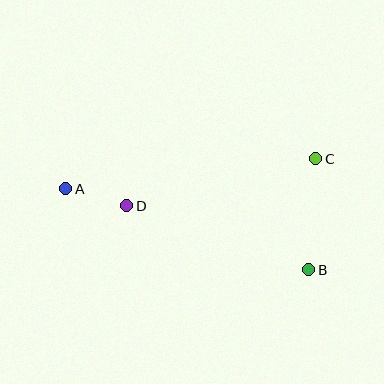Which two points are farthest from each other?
Points A and B are farthest from each other.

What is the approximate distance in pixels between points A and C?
The distance between A and C is approximately 252 pixels.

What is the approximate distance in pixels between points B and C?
The distance between B and C is approximately 111 pixels.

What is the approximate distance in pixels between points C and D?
The distance between C and D is approximately 195 pixels.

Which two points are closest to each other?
Points A and D are closest to each other.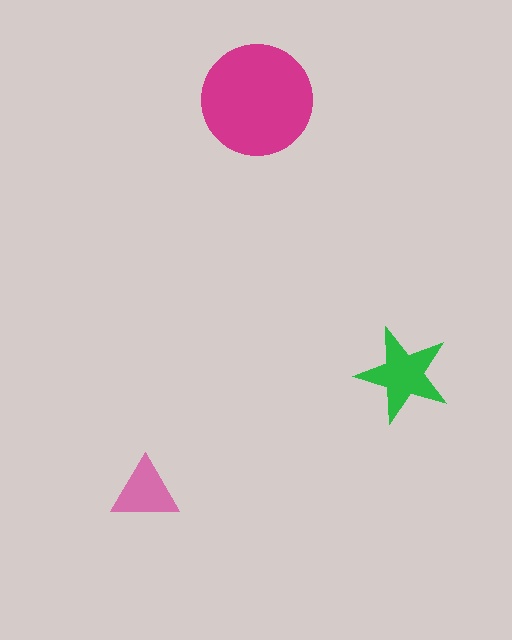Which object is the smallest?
The pink triangle.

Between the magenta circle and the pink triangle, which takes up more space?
The magenta circle.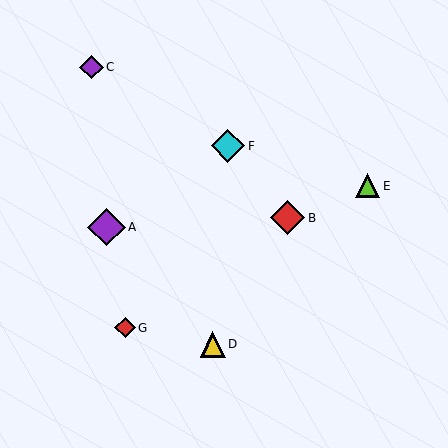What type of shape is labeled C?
Shape C is a purple diamond.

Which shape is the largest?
The purple diamond (labeled A) is the largest.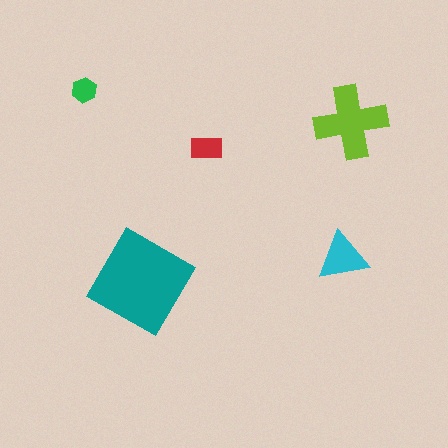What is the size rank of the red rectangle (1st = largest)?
4th.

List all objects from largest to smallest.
The teal diamond, the lime cross, the cyan triangle, the red rectangle, the green hexagon.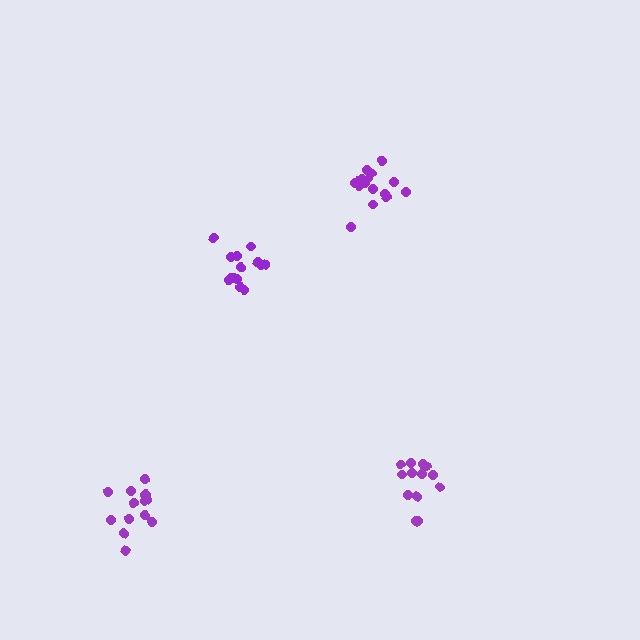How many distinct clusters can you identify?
There are 4 distinct clusters.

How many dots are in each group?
Group 1: 13 dots, Group 2: 14 dots, Group 3: 15 dots, Group 4: 14 dots (56 total).